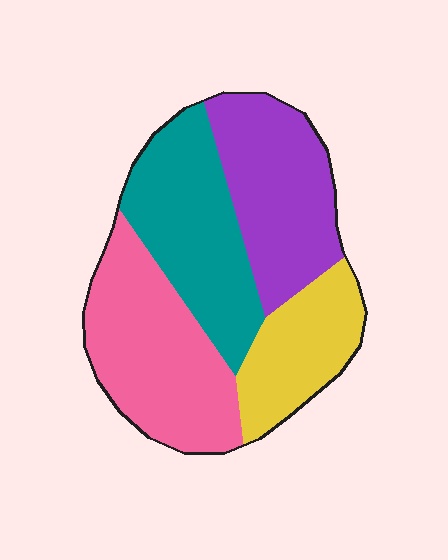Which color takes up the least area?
Yellow, at roughly 20%.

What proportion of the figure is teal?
Teal covers around 25% of the figure.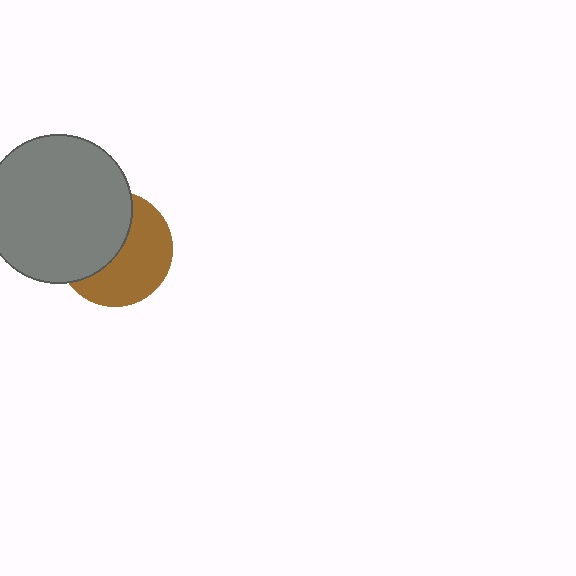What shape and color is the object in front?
The object in front is a gray circle.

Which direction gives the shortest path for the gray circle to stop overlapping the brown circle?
Moving left gives the shortest separation.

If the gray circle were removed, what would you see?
You would see the complete brown circle.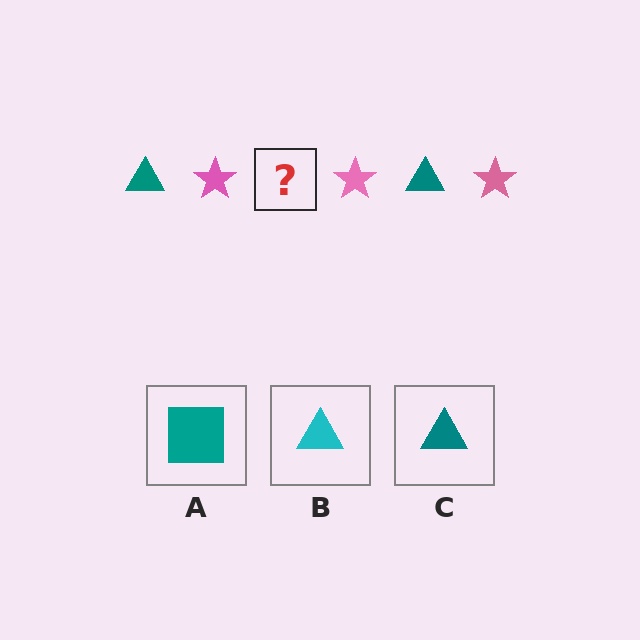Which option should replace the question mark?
Option C.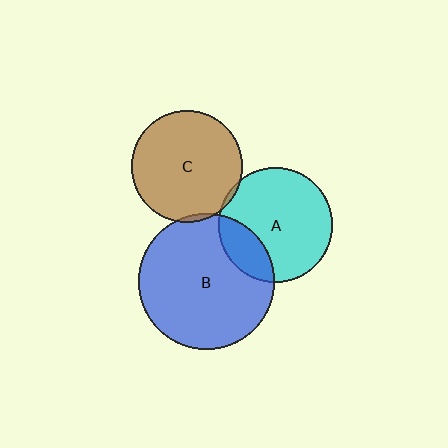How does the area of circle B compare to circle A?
Approximately 1.4 times.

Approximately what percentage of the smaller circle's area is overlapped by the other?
Approximately 5%.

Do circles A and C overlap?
Yes.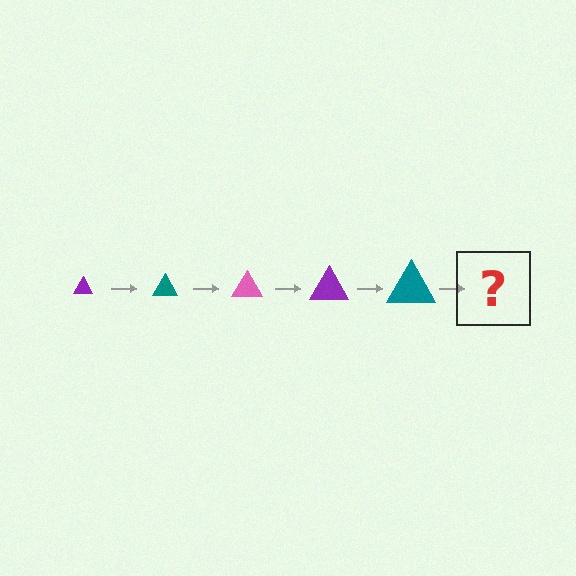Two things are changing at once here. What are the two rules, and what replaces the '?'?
The two rules are that the triangle grows larger each step and the color cycles through purple, teal, and pink. The '?' should be a pink triangle, larger than the previous one.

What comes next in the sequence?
The next element should be a pink triangle, larger than the previous one.